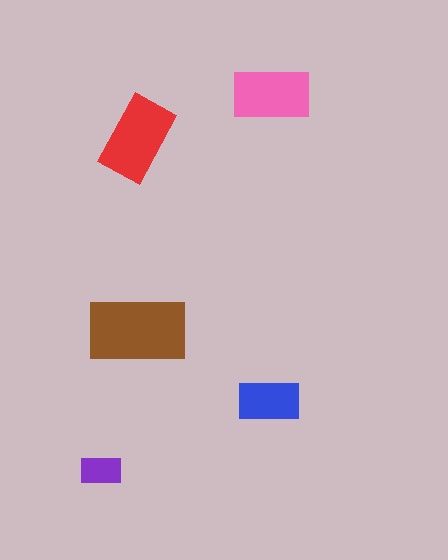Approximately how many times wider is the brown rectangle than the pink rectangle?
About 1.5 times wider.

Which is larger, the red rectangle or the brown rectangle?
The brown one.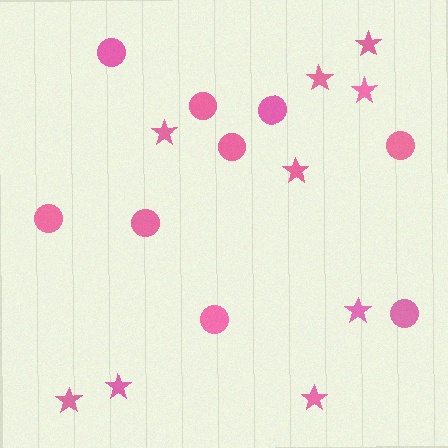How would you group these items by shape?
There are 2 groups: one group of stars (9) and one group of circles (9).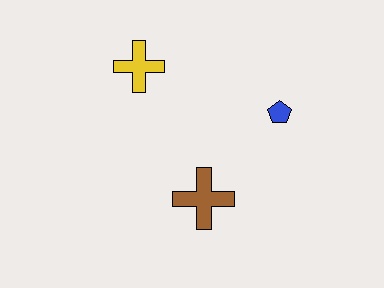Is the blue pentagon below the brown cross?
No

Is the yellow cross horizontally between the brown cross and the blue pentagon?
No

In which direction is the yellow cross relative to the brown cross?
The yellow cross is above the brown cross.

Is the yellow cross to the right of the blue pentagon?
No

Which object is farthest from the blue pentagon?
The yellow cross is farthest from the blue pentagon.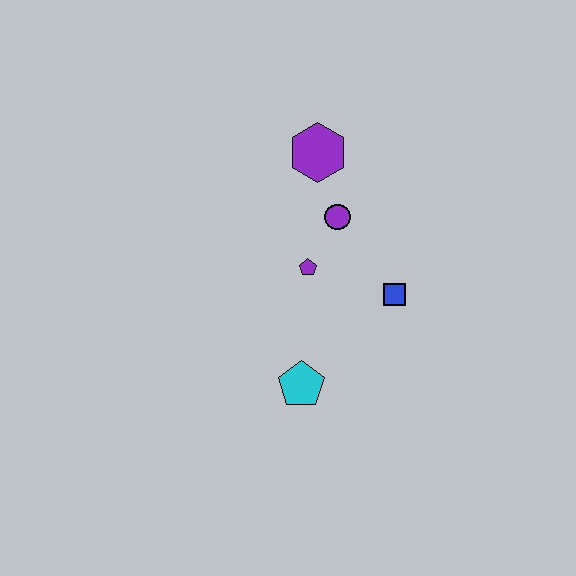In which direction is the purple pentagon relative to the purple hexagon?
The purple pentagon is below the purple hexagon.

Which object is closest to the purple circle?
The purple pentagon is closest to the purple circle.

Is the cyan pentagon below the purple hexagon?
Yes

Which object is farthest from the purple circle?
The cyan pentagon is farthest from the purple circle.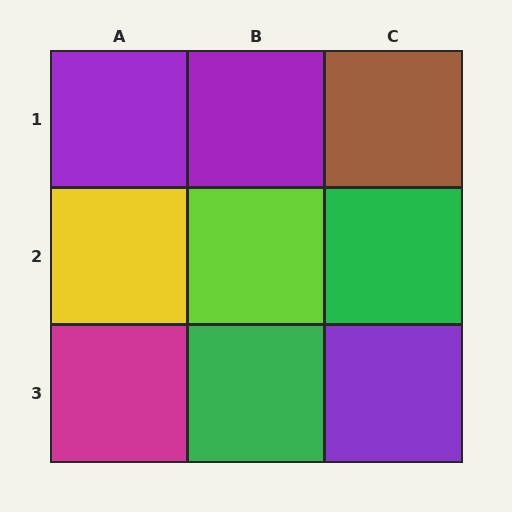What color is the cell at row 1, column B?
Purple.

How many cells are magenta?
1 cell is magenta.